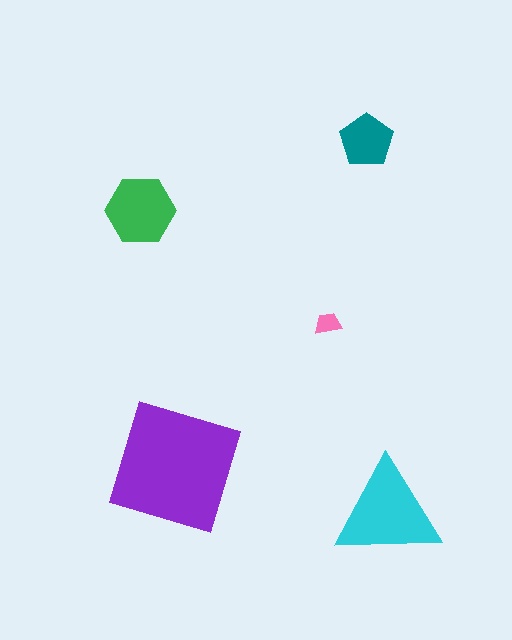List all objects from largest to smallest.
The purple square, the cyan triangle, the green hexagon, the teal pentagon, the pink trapezoid.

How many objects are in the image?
There are 5 objects in the image.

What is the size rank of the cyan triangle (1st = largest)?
2nd.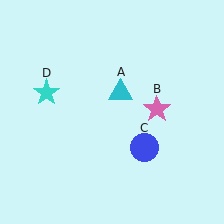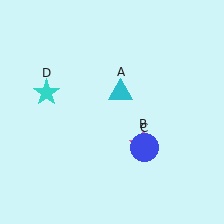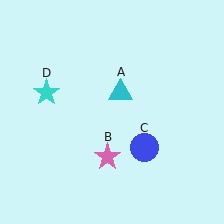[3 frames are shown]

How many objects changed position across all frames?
1 object changed position: pink star (object B).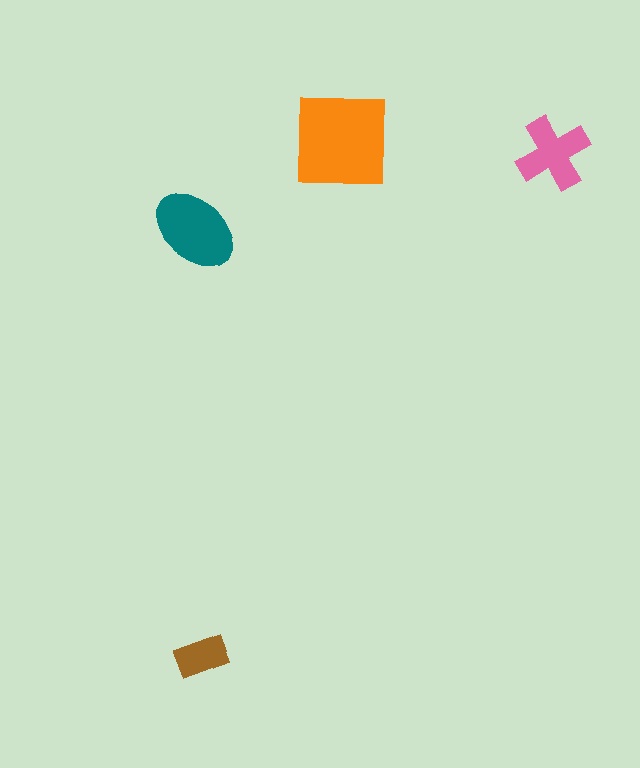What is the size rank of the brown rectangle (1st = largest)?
4th.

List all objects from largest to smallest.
The orange square, the teal ellipse, the pink cross, the brown rectangle.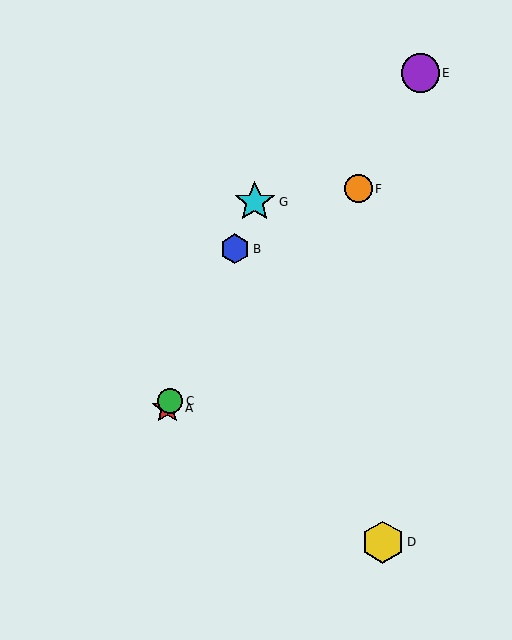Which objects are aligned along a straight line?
Objects A, B, C, G are aligned along a straight line.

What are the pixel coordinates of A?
Object A is at (167, 408).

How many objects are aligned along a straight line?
4 objects (A, B, C, G) are aligned along a straight line.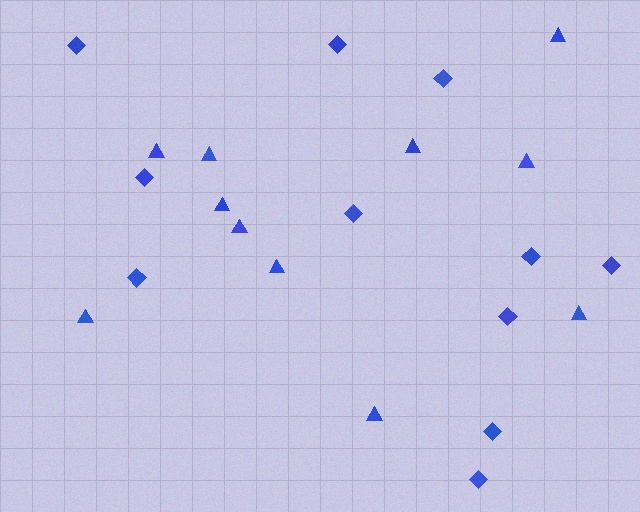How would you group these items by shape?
There are 2 groups: one group of diamonds (11) and one group of triangles (11).